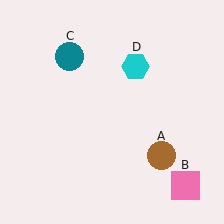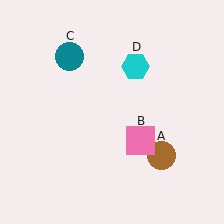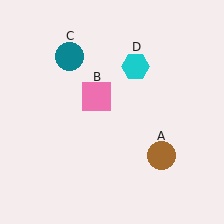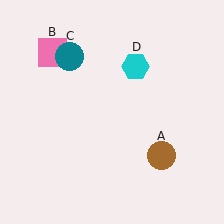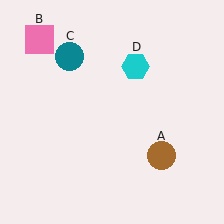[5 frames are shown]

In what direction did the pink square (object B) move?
The pink square (object B) moved up and to the left.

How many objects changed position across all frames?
1 object changed position: pink square (object B).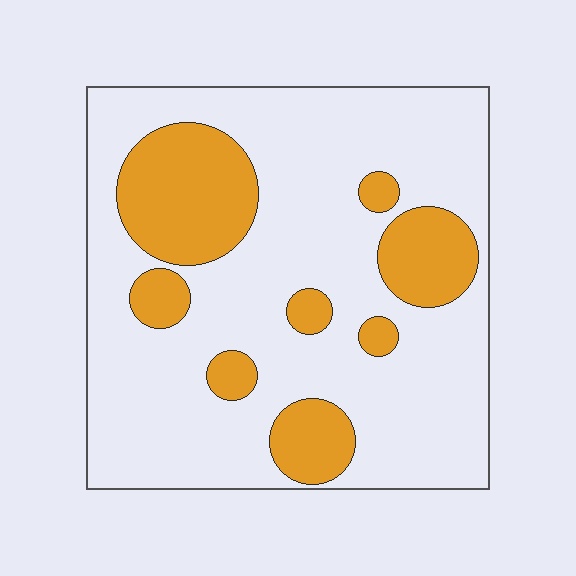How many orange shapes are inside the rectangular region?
8.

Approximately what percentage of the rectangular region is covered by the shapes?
Approximately 25%.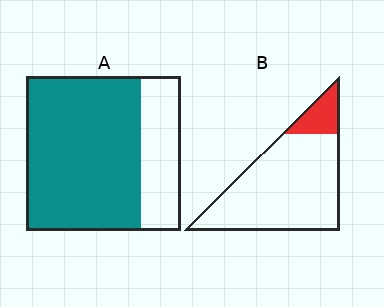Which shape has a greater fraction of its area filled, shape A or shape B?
Shape A.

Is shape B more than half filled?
No.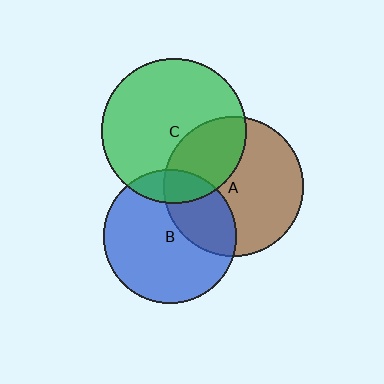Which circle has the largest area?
Circle C (green).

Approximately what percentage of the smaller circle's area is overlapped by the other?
Approximately 35%.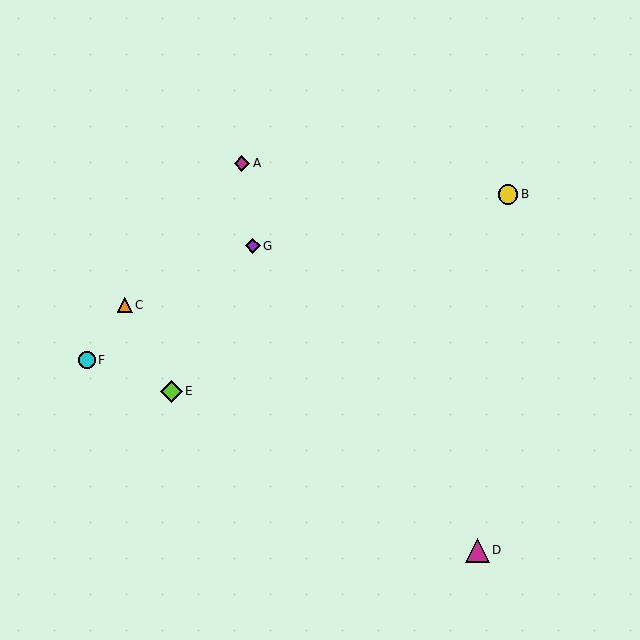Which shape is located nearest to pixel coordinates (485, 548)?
The magenta triangle (labeled D) at (477, 550) is nearest to that location.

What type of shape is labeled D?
Shape D is a magenta triangle.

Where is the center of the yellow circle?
The center of the yellow circle is at (508, 194).